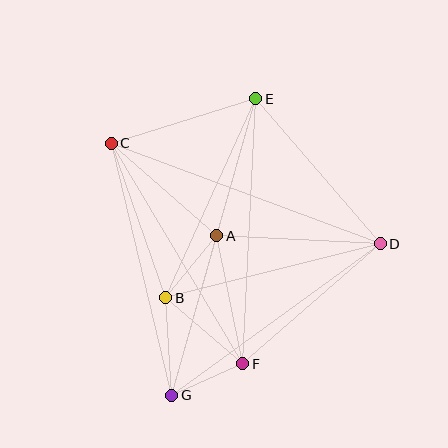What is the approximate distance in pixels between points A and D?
The distance between A and D is approximately 164 pixels.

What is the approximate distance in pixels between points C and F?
The distance between C and F is approximately 257 pixels.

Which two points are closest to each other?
Points F and G are closest to each other.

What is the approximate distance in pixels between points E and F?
The distance between E and F is approximately 265 pixels.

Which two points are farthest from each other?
Points E and G are farthest from each other.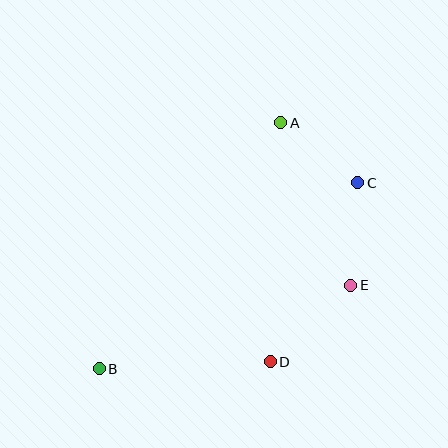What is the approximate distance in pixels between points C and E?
The distance between C and E is approximately 103 pixels.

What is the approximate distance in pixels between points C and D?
The distance between C and D is approximately 199 pixels.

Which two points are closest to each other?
Points A and C are closest to each other.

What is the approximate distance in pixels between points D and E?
The distance between D and E is approximately 111 pixels.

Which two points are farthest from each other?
Points B and C are farthest from each other.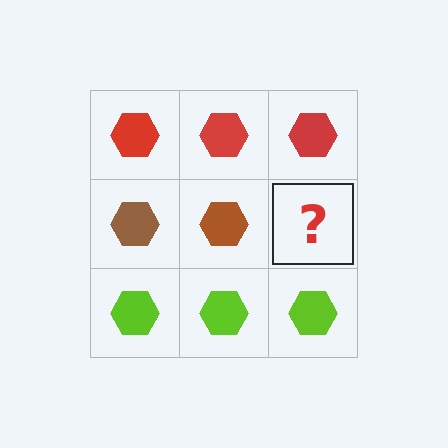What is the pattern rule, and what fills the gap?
The rule is that each row has a consistent color. The gap should be filled with a brown hexagon.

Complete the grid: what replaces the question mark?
The question mark should be replaced with a brown hexagon.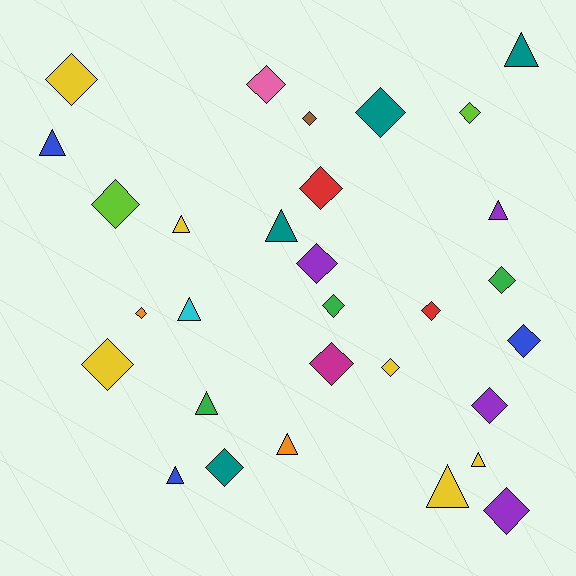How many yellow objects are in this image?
There are 6 yellow objects.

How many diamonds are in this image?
There are 19 diamonds.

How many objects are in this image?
There are 30 objects.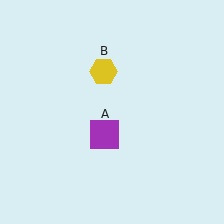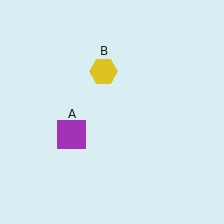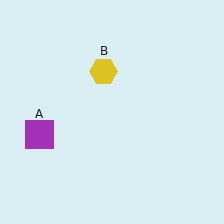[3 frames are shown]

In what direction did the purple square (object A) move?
The purple square (object A) moved left.